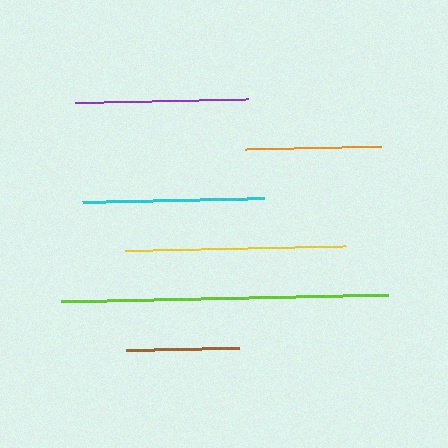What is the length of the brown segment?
The brown segment is approximately 113 pixels long.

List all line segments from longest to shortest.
From longest to shortest: lime, yellow, cyan, purple, orange, brown.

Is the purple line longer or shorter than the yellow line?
The yellow line is longer than the purple line.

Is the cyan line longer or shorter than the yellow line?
The yellow line is longer than the cyan line.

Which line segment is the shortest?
The brown line is the shortest at approximately 113 pixels.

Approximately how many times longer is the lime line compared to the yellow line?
The lime line is approximately 1.5 times the length of the yellow line.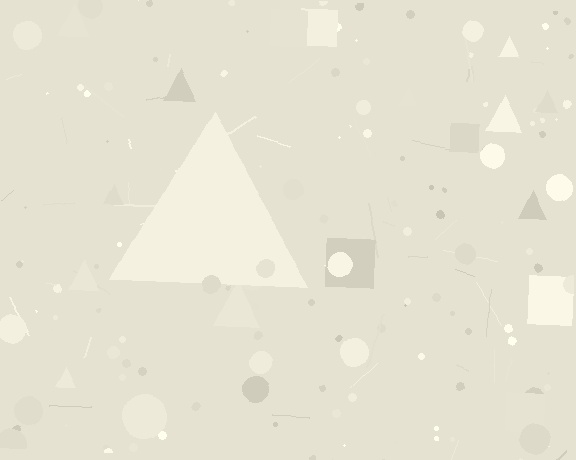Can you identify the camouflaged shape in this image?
The camouflaged shape is a triangle.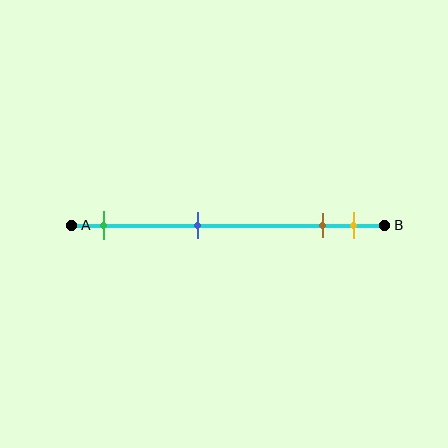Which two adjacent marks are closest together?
The brown and yellow marks are the closest adjacent pair.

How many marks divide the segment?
There are 4 marks dividing the segment.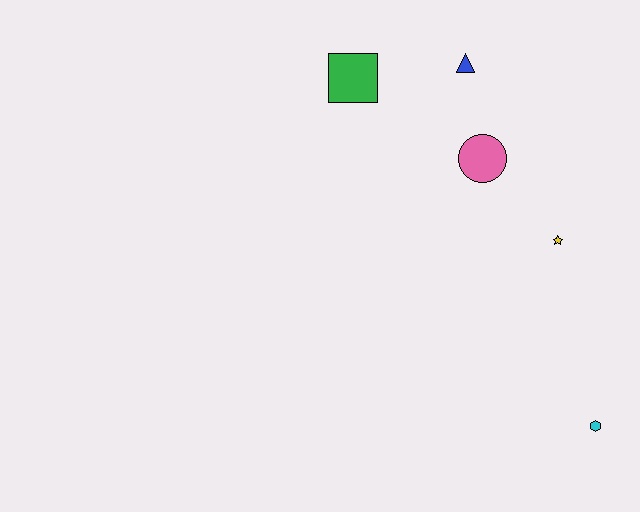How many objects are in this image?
There are 5 objects.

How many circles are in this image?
There is 1 circle.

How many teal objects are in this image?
There are no teal objects.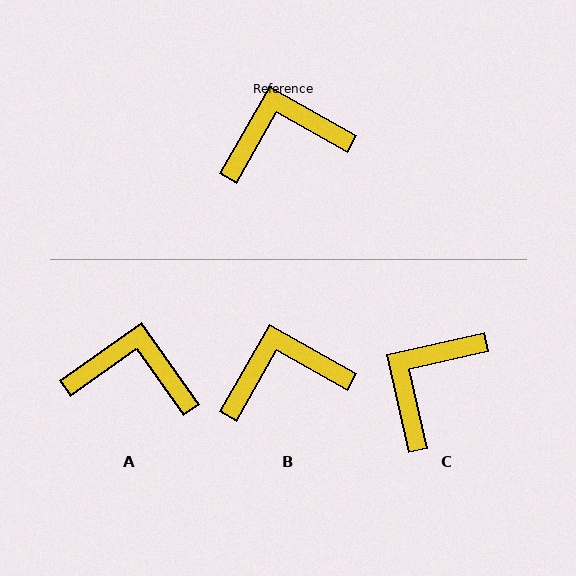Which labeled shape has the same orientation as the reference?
B.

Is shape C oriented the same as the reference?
No, it is off by about 42 degrees.